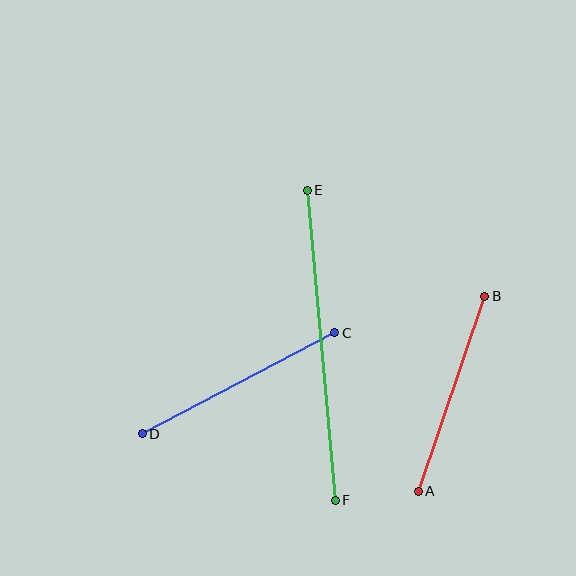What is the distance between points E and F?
The distance is approximately 311 pixels.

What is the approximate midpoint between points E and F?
The midpoint is at approximately (321, 345) pixels.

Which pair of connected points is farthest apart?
Points E and F are farthest apart.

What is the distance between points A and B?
The distance is approximately 206 pixels.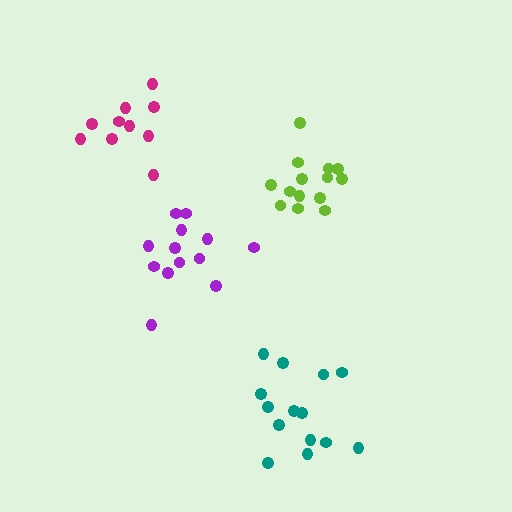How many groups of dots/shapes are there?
There are 4 groups.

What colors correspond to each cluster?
The clusters are colored: lime, purple, teal, magenta.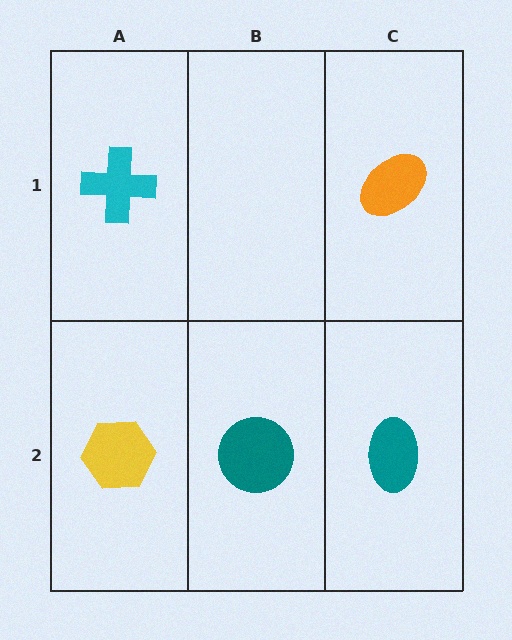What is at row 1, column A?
A cyan cross.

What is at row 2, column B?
A teal circle.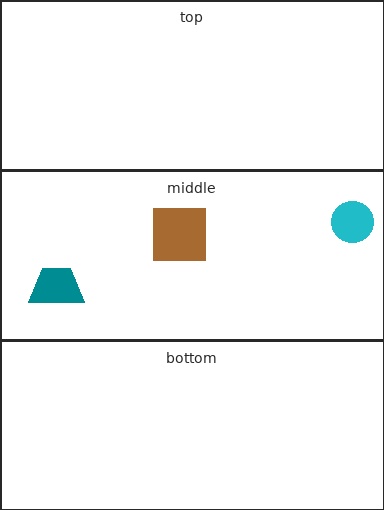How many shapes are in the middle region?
3.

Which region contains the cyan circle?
The middle region.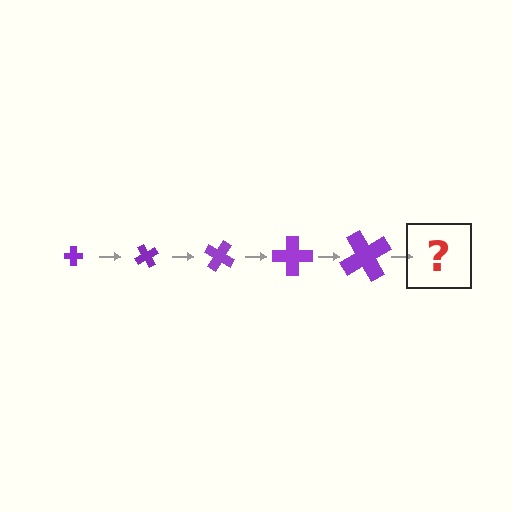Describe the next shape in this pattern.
It should be a cross, larger than the previous one and rotated 300 degrees from the start.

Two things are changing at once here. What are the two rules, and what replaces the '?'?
The two rules are that the cross grows larger each step and it rotates 60 degrees each step. The '?' should be a cross, larger than the previous one and rotated 300 degrees from the start.